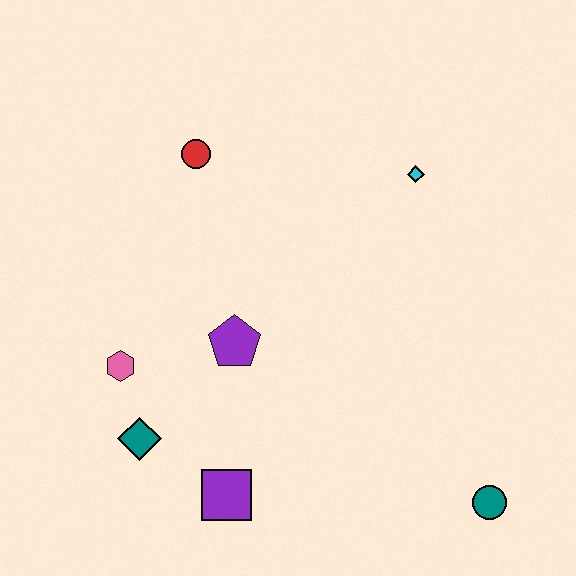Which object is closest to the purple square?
The teal diamond is closest to the purple square.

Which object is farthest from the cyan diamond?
The teal diamond is farthest from the cyan diamond.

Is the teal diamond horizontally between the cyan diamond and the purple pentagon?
No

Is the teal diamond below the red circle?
Yes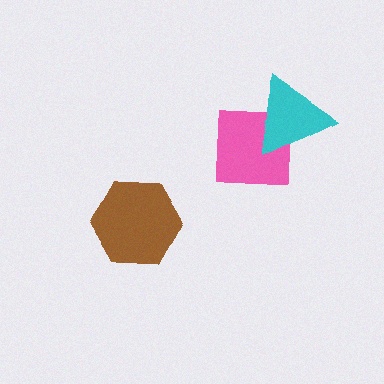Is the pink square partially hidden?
Yes, it is partially covered by another shape.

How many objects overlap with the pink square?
1 object overlaps with the pink square.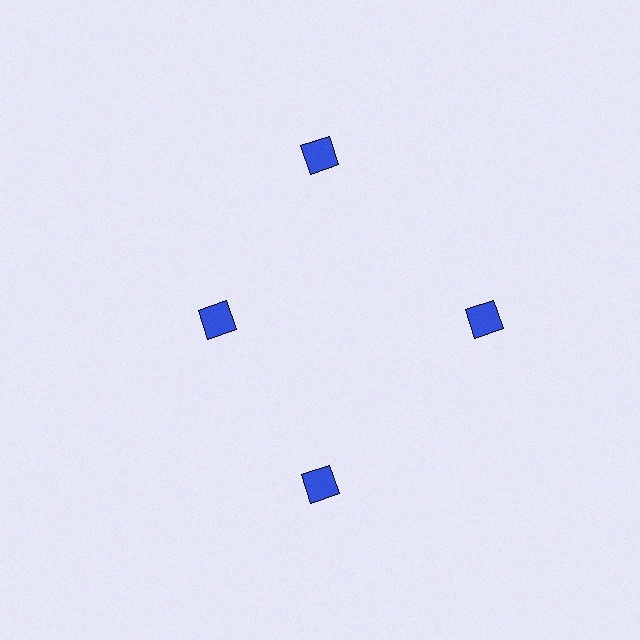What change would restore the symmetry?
The symmetry would be restored by moving it outward, back onto the ring so that all 4 squares sit at equal angles and equal distance from the center.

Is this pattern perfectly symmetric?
No. The 4 blue squares are arranged in a ring, but one element near the 9 o'clock position is pulled inward toward the center, breaking the 4-fold rotational symmetry.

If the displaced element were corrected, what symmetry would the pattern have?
It would have 4-fold rotational symmetry — the pattern would map onto itself every 90 degrees.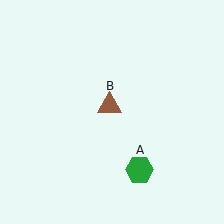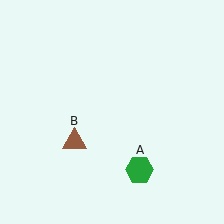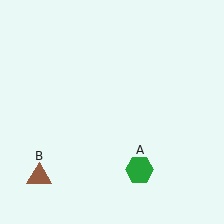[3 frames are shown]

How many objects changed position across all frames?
1 object changed position: brown triangle (object B).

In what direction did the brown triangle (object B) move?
The brown triangle (object B) moved down and to the left.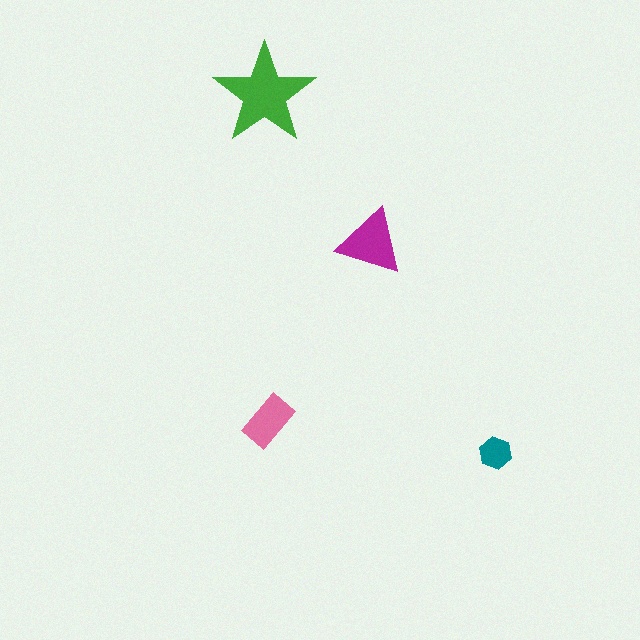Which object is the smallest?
The teal hexagon.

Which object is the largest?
The green star.